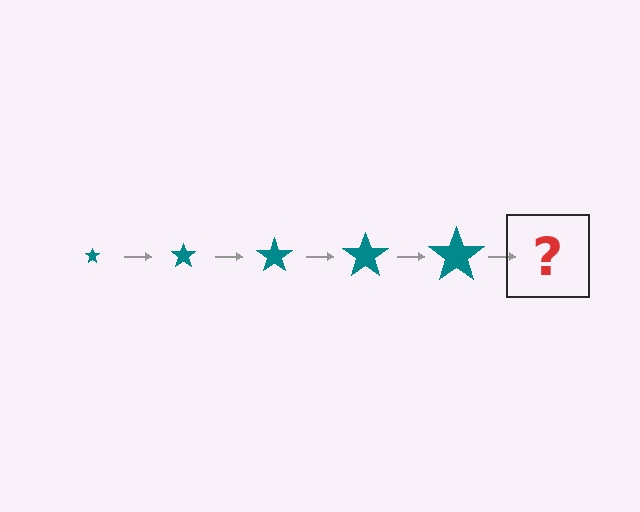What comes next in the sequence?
The next element should be a teal star, larger than the previous one.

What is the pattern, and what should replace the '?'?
The pattern is that the star gets progressively larger each step. The '?' should be a teal star, larger than the previous one.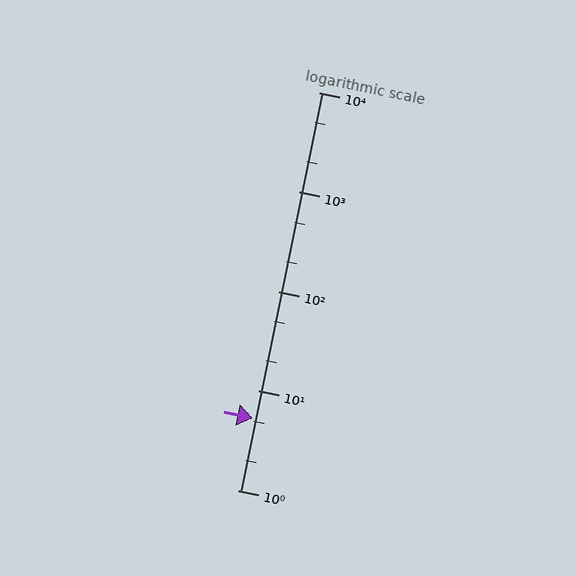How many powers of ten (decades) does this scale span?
The scale spans 4 decades, from 1 to 10000.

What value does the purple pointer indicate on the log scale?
The pointer indicates approximately 5.3.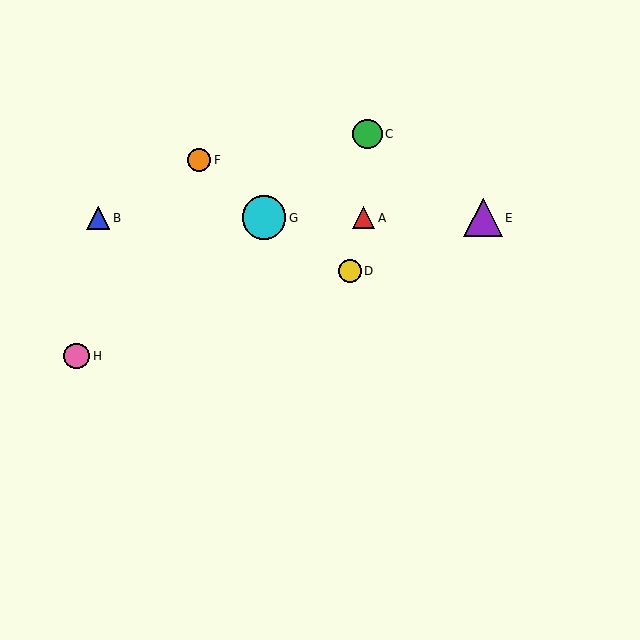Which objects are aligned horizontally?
Objects A, B, E, G are aligned horizontally.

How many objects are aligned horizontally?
4 objects (A, B, E, G) are aligned horizontally.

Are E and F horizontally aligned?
No, E is at y≈218 and F is at y≈160.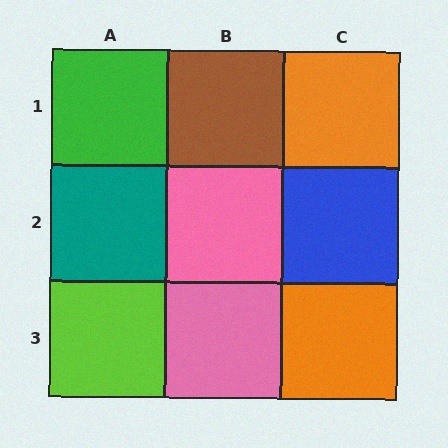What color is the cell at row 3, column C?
Orange.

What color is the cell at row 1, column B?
Brown.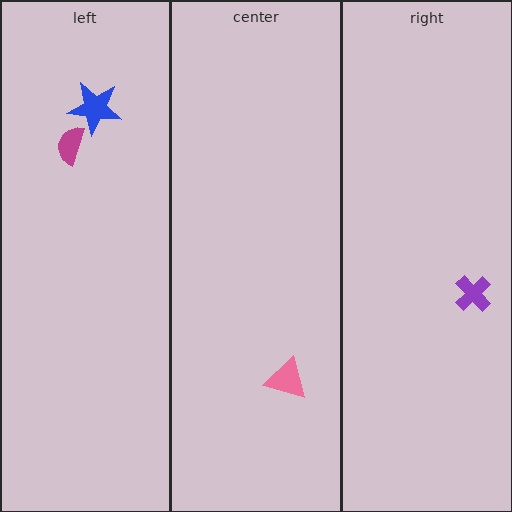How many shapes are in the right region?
1.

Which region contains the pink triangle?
The center region.